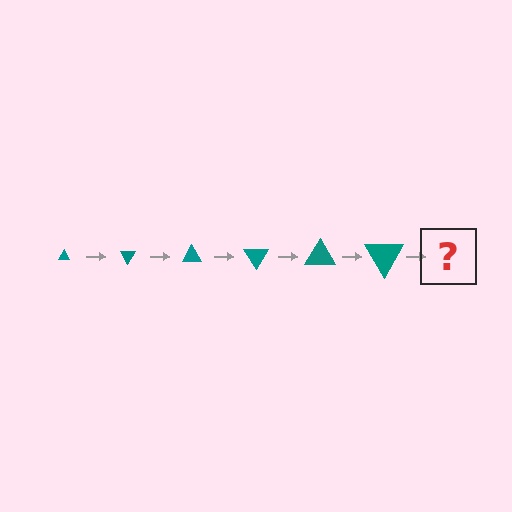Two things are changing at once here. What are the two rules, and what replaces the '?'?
The two rules are that the triangle grows larger each step and it rotates 60 degrees each step. The '?' should be a triangle, larger than the previous one and rotated 360 degrees from the start.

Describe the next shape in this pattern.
It should be a triangle, larger than the previous one and rotated 360 degrees from the start.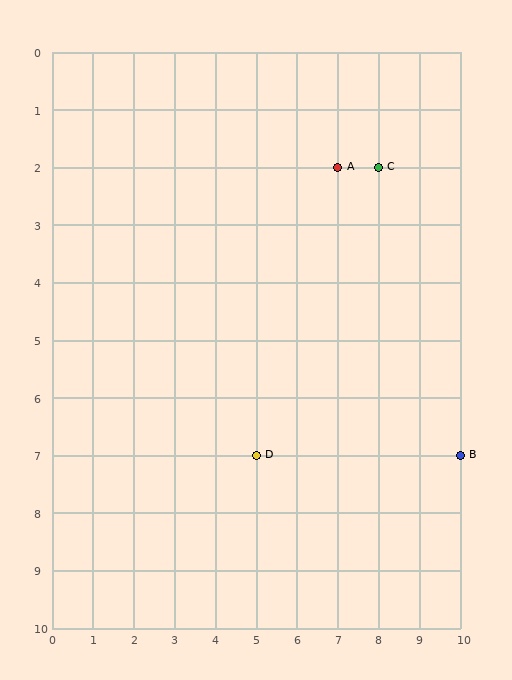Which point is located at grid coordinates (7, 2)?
Point A is at (7, 2).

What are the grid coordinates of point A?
Point A is at grid coordinates (7, 2).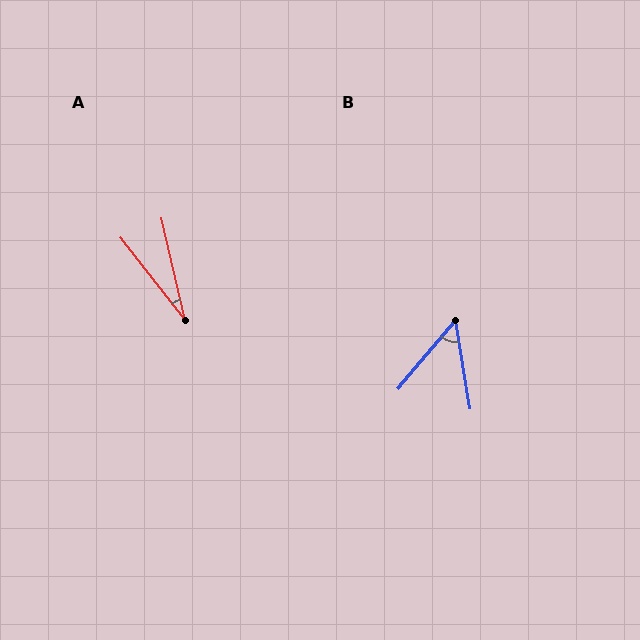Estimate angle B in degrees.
Approximately 49 degrees.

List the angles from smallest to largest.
A (25°), B (49°).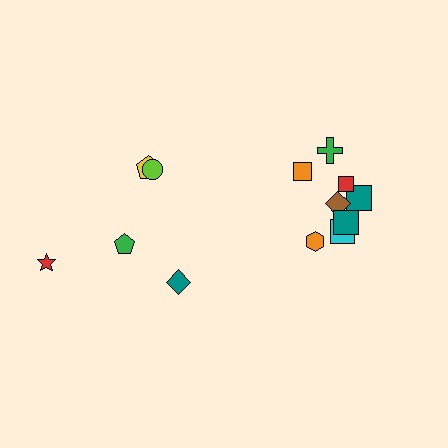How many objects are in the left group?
There are 5 objects.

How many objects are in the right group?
There are 8 objects.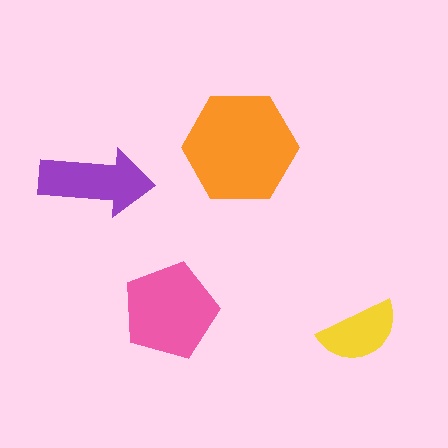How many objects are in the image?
There are 4 objects in the image.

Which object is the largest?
The orange hexagon.